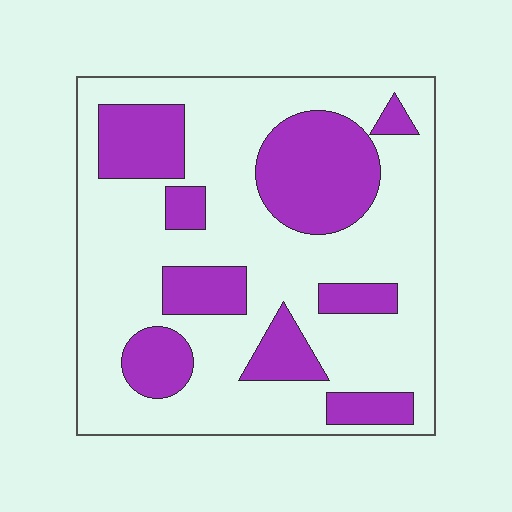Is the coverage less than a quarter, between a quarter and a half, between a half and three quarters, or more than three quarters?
Between a quarter and a half.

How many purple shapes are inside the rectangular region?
9.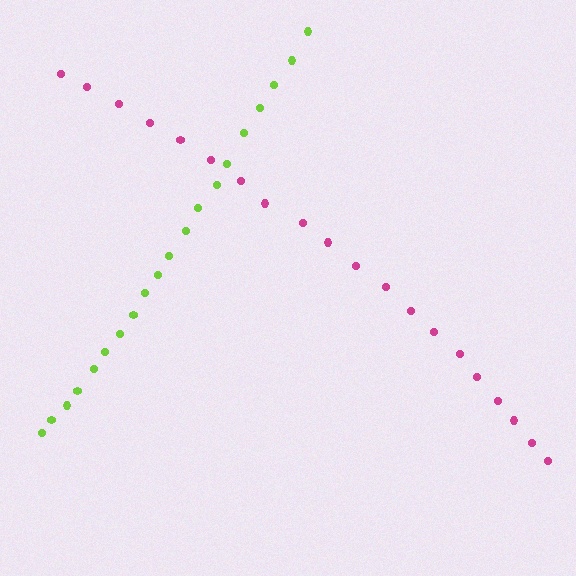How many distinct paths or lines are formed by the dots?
There are 2 distinct paths.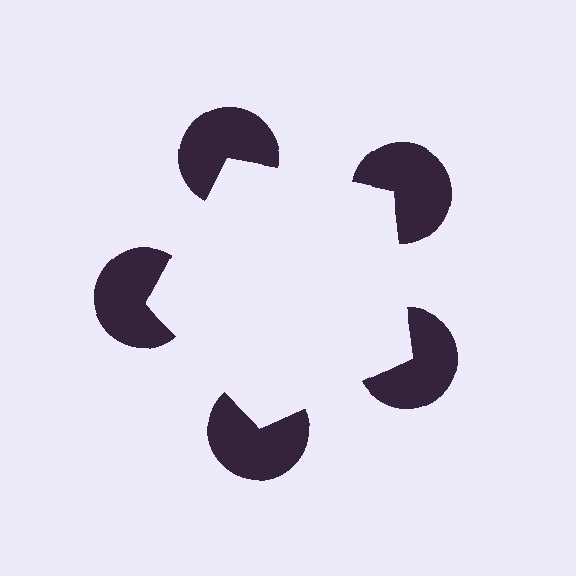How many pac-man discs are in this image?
There are 5 — one at each vertex of the illusory pentagon.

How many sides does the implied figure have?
5 sides.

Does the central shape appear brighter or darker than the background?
It typically appears slightly brighter than the background, even though no actual brightness change is drawn.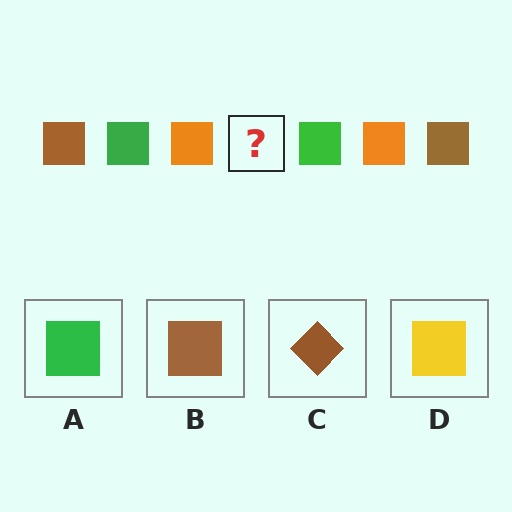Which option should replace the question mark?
Option B.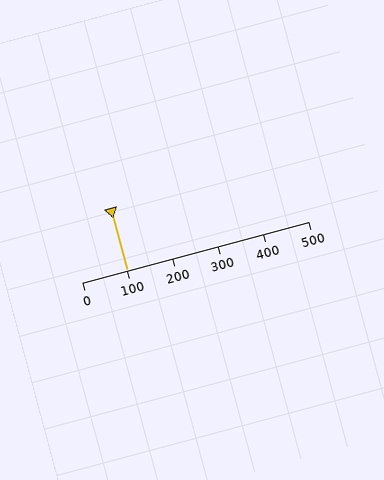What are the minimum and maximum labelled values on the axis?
The axis runs from 0 to 500.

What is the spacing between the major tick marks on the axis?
The major ticks are spaced 100 apart.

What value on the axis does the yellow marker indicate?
The marker indicates approximately 100.